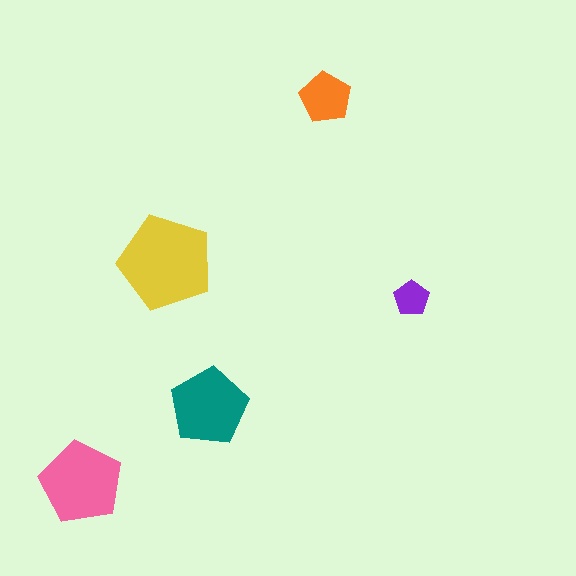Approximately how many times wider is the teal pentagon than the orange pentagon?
About 1.5 times wider.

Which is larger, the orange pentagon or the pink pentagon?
The pink one.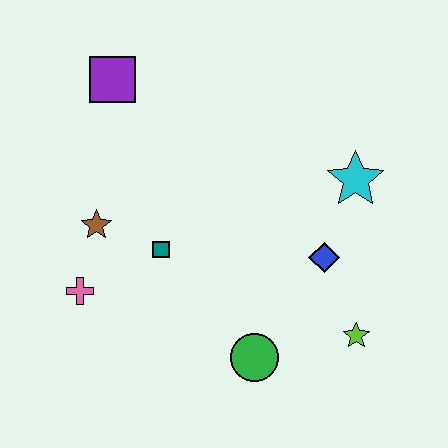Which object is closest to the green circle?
The lime star is closest to the green circle.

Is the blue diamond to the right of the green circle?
Yes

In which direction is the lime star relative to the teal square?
The lime star is to the right of the teal square.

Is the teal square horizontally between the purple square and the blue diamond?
Yes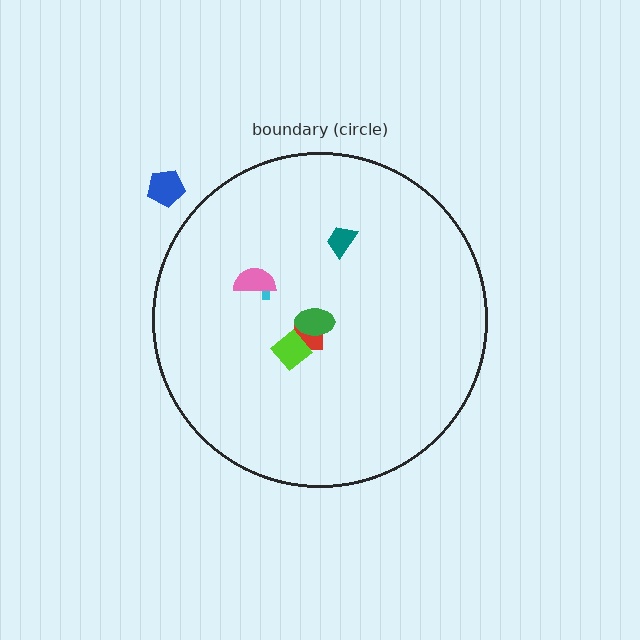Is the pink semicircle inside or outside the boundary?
Inside.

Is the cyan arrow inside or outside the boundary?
Inside.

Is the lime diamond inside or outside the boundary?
Inside.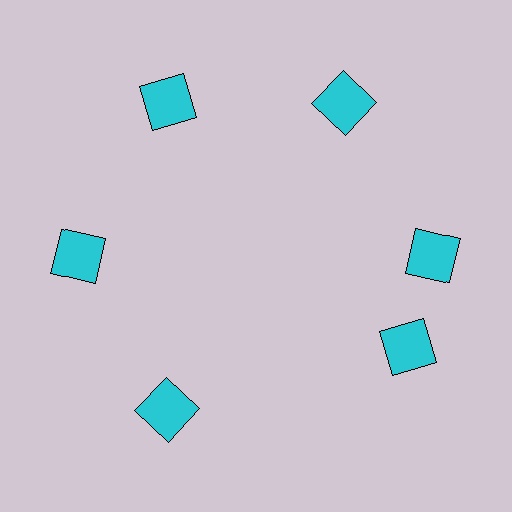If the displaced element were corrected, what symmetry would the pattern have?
It would have 6-fold rotational symmetry — the pattern would map onto itself every 60 degrees.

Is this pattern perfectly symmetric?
No. The 6 cyan squares are arranged in a ring, but one element near the 5 o'clock position is rotated out of alignment along the ring, breaking the 6-fold rotational symmetry.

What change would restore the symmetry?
The symmetry would be restored by rotating it back into even spacing with its neighbors so that all 6 squares sit at equal angles and equal distance from the center.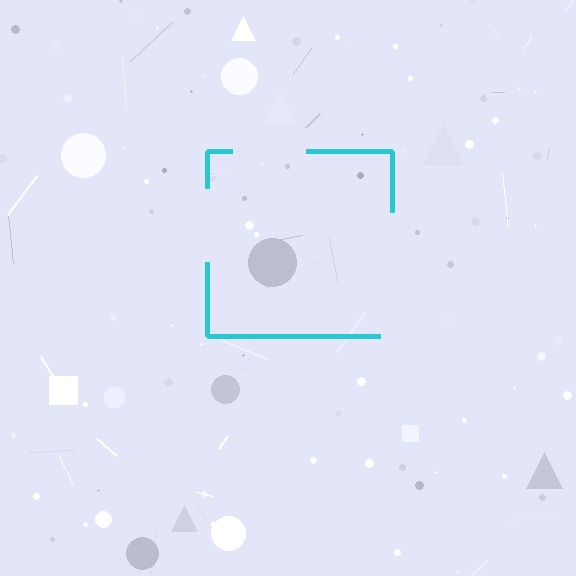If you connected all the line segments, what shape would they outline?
They would outline a square.